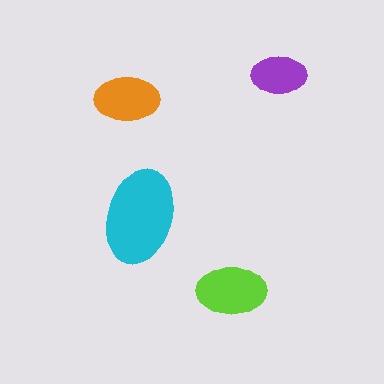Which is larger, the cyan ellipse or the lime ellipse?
The cyan one.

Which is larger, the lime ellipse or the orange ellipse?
The lime one.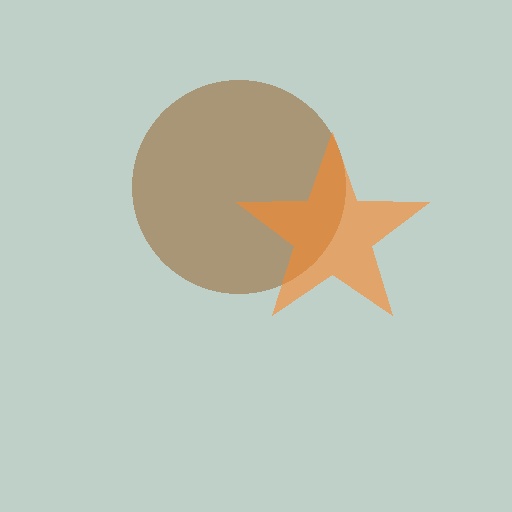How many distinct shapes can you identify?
There are 2 distinct shapes: a brown circle, an orange star.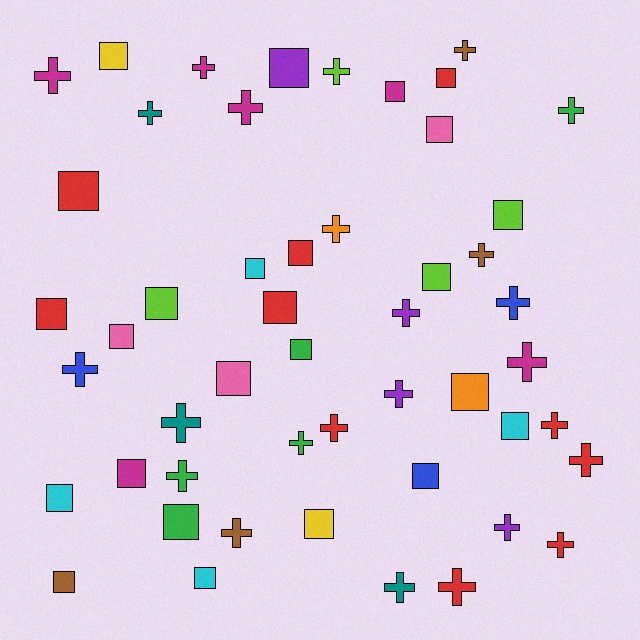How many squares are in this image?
There are 25 squares.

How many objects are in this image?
There are 50 objects.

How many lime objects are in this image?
There are 4 lime objects.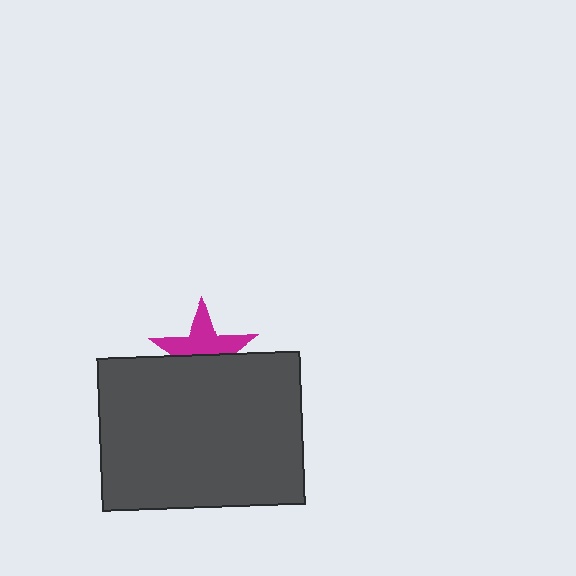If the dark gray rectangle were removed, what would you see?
You would see the complete magenta star.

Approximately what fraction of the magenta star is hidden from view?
Roughly 46% of the magenta star is hidden behind the dark gray rectangle.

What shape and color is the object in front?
The object in front is a dark gray rectangle.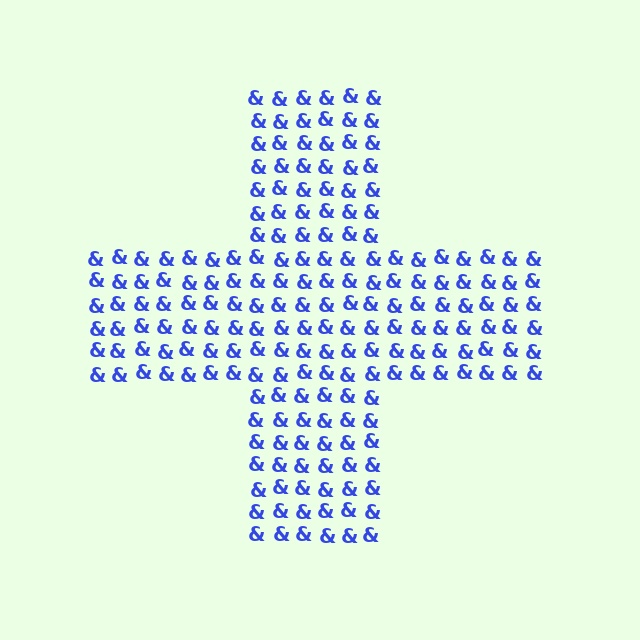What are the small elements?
The small elements are ampersands.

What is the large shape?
The large shape is a cross.